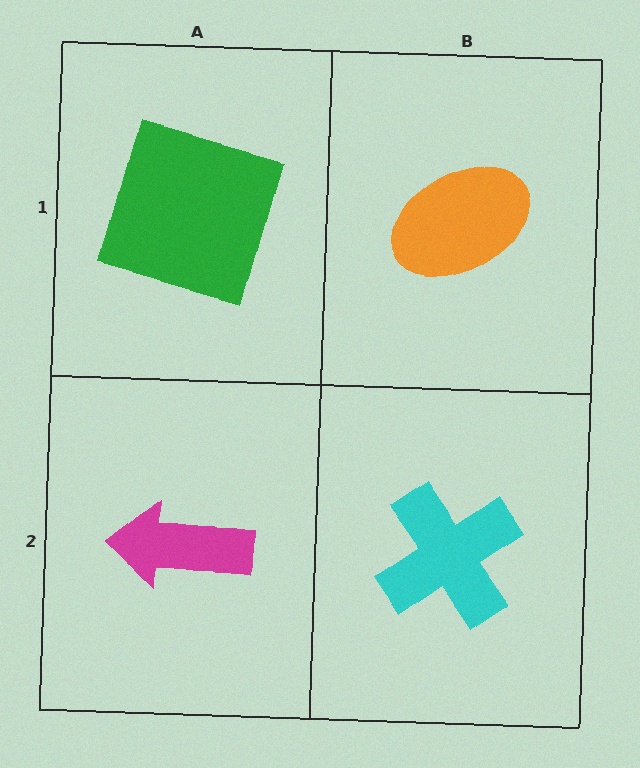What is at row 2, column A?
A magenta arrow.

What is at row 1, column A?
A green square.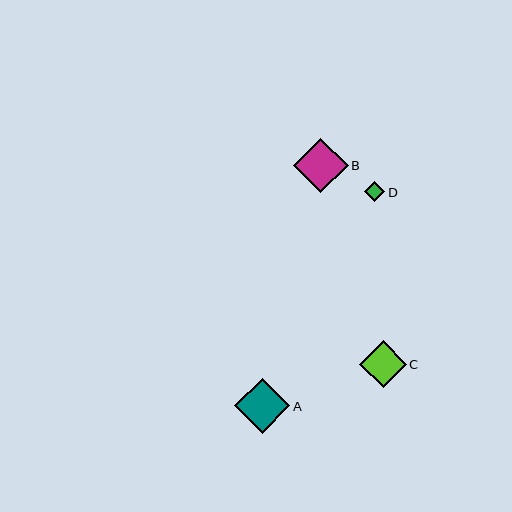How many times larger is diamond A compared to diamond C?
Diamond A is approximately 1.2 times the size of diamond C.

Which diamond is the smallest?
Diamond D is the smallest with a size of approximately 20 pixels.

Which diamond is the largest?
Diamond A is the largest with a size of approximately 56 pixels.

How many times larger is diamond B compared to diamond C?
Diamond B is approximately 1.2 times the size of diamond C.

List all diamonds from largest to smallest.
From largest to smallest: A, B, C, D.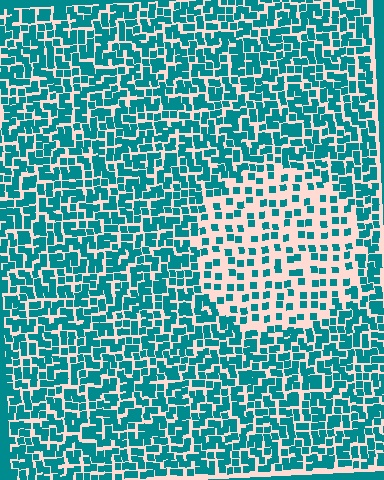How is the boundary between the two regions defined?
The boundary is defined by a change in element density (approximately 2.2x ratio). All elements are the same color, size, and shape.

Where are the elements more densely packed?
The elements are more densely packed outside the circle boundary.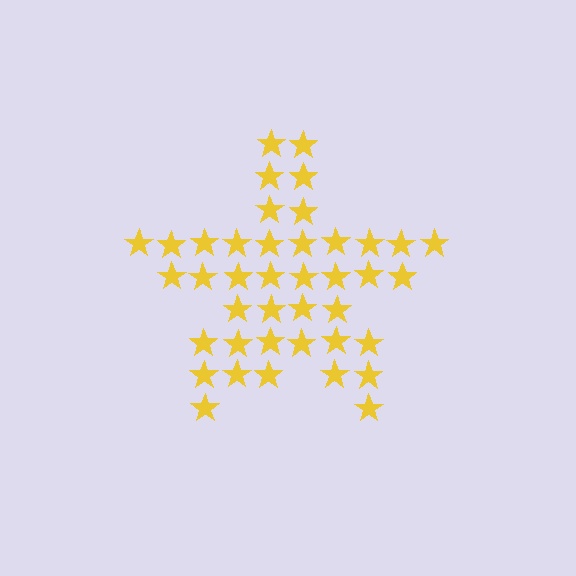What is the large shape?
The large shape is a star.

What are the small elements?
The small elements are stars.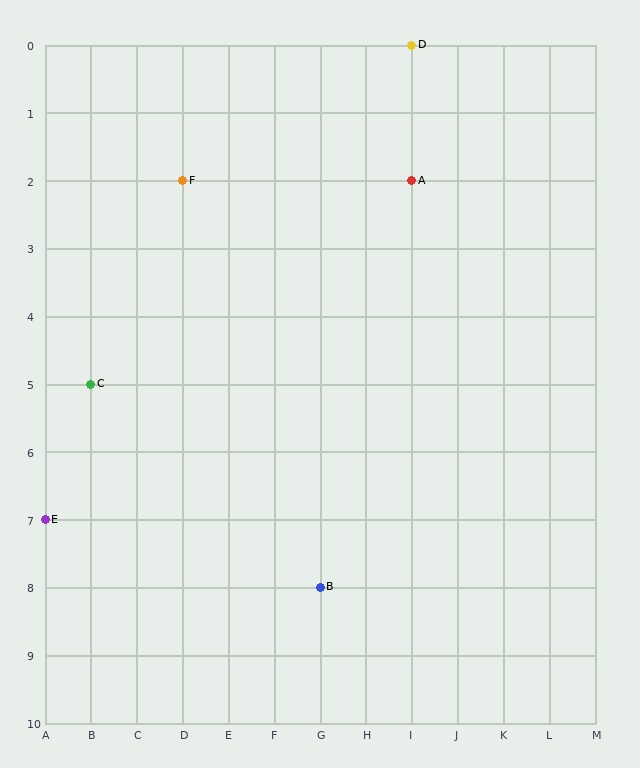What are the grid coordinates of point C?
Point C is at grid coordinates (B, 5).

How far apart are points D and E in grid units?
Points D and E are 8 columns and 7 rows apart (about 10.6 grid units diagonally).